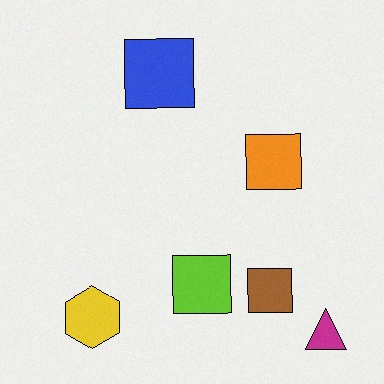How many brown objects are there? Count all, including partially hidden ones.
There is 1 brown object.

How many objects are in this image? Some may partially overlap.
There are 6 objects.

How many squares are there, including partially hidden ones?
There are 4 squares.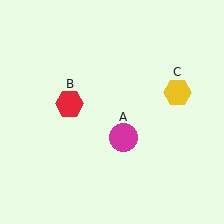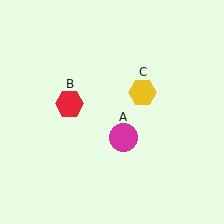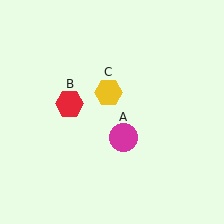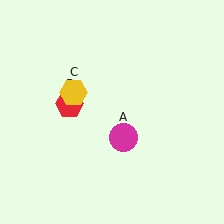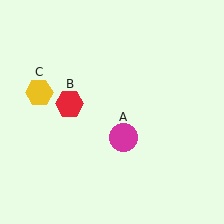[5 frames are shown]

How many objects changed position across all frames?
1 object changed position: yellow hexagon (object C).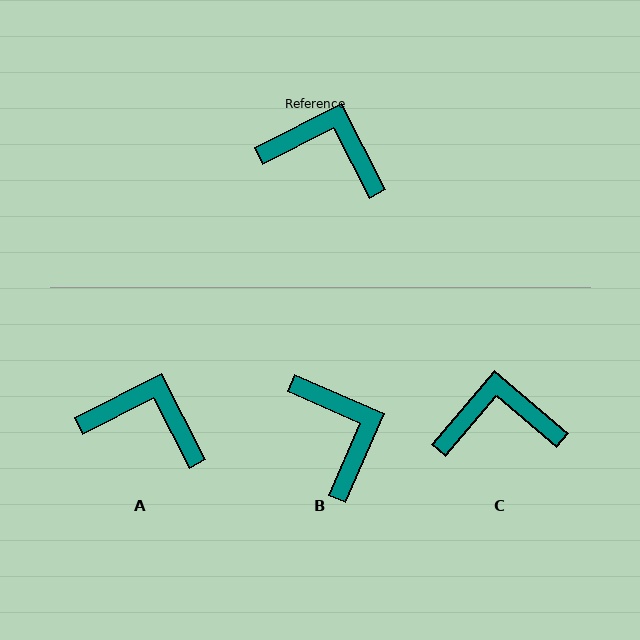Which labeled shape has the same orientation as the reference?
A.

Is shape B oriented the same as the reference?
No, it is off by about 51 degrees.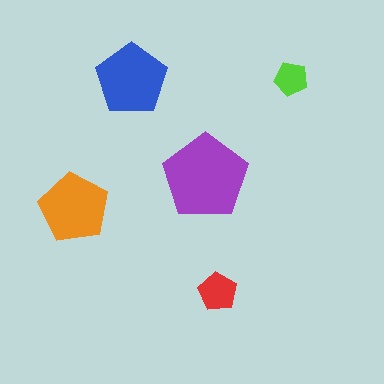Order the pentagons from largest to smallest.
the purple one, the blue one, the orange one, the red one, the lime one.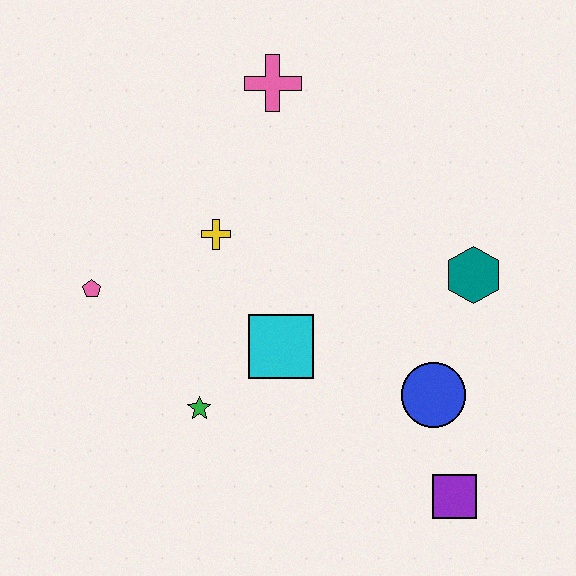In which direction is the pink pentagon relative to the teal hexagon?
The pink pentagon is to the left of the teal hexagon.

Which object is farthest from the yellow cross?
The purple square is farthest from the yellow cross.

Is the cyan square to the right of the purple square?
No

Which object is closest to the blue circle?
The purple square is closest to the blue circle.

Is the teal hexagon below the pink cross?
Yes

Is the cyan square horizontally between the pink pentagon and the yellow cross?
No